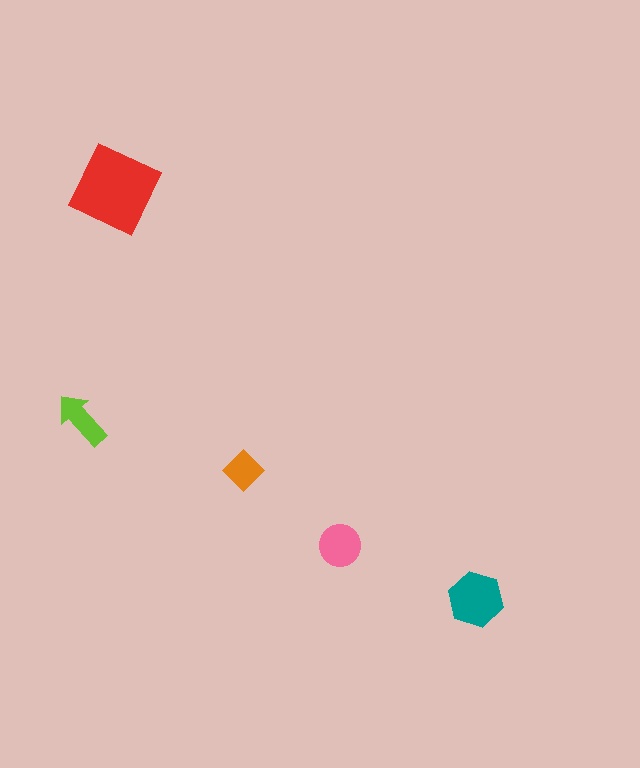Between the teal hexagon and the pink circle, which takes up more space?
The teal hexagon.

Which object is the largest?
The red square.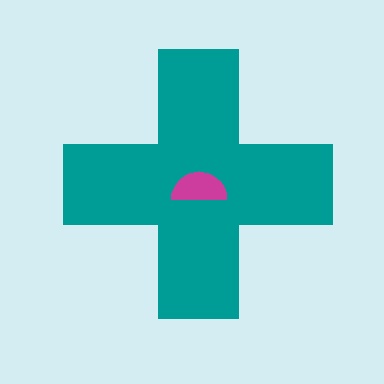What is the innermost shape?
The magenta semicircle.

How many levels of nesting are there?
2.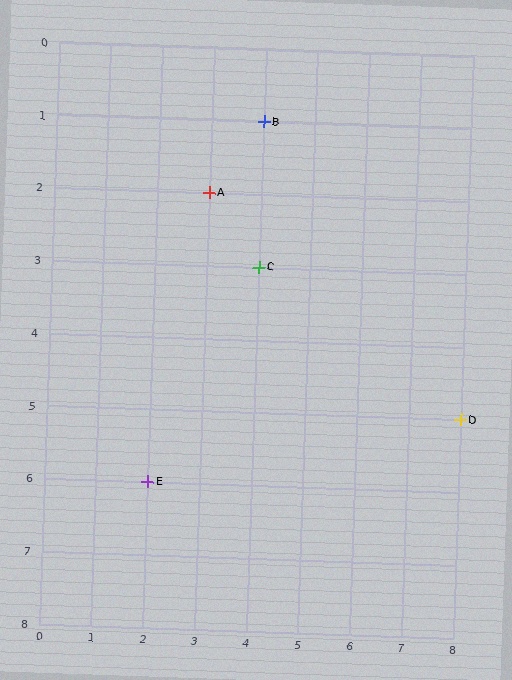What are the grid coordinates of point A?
Point A is at grid coordinates (3, 2).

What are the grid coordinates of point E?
Point E is at grid coordinates (2, 6).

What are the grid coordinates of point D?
Point D is at grid coordinates (8, 5).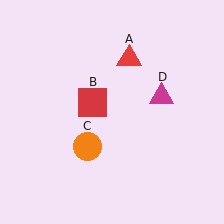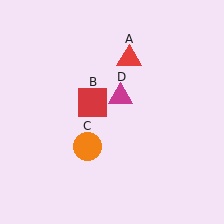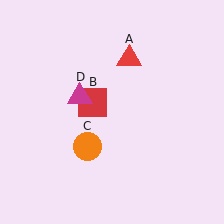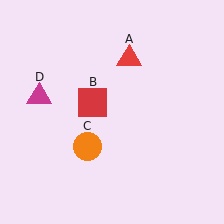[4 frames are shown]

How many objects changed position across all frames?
1 object changed position: magenta triangle (object D).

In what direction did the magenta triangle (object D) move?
The magenta triangle (object D) moved left.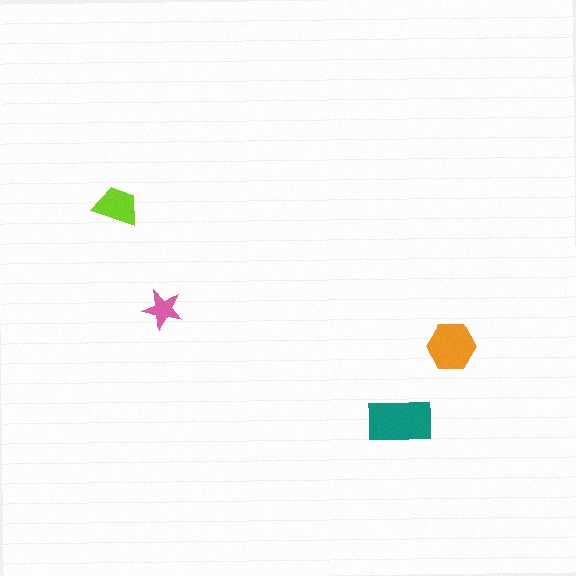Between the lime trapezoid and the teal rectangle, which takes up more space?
The teal rectangle.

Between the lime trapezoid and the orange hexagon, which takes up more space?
The orange hexagon.